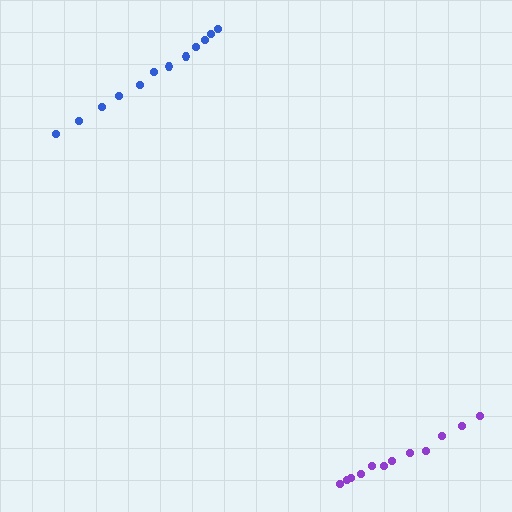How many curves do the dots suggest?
There are 2 distinct paths.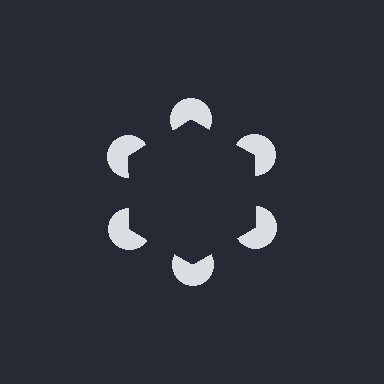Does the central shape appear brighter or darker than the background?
It typically appears slightly darker than the background, even though no actual brightness change is drawn.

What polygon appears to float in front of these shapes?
An illusory hexagon — its edges are inferred from the aligned wedge cuts in the pac-man discs, not physically drawn.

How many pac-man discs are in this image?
There are 6 — one at each vertex of the illusory hexagon.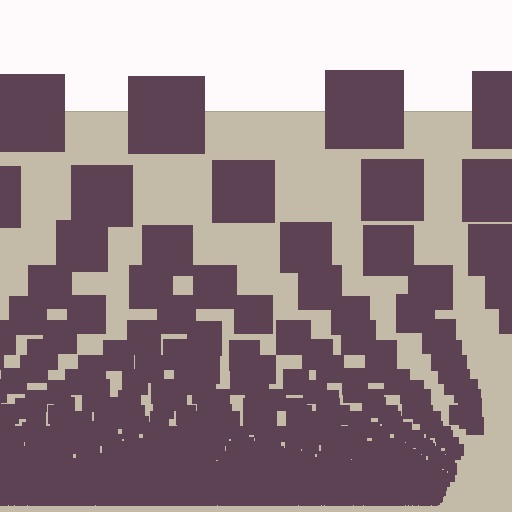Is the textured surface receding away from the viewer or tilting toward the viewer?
The surface appears to tilt toward the viewer. Texture elements get larger and sparser toward the top.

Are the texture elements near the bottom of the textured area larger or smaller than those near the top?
Smaller. The gradient is inverted — elements near the bottom are smaller and denser.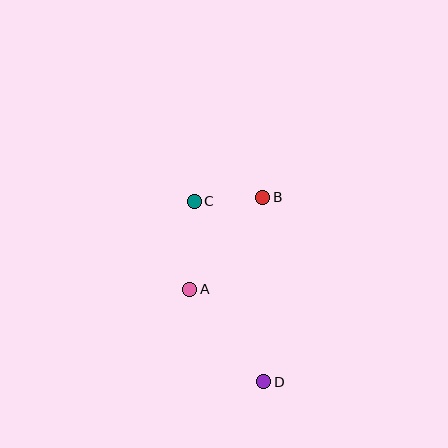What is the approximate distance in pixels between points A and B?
The distance between A and B is approximately 117 pixels.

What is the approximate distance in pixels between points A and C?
The distance between A and C is approximately 88 pixels.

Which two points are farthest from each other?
Points C and D are farthest from each other.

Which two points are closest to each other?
Points B and C are closest to each other.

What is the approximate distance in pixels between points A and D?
The distance between A and D is approximately 119 pixels.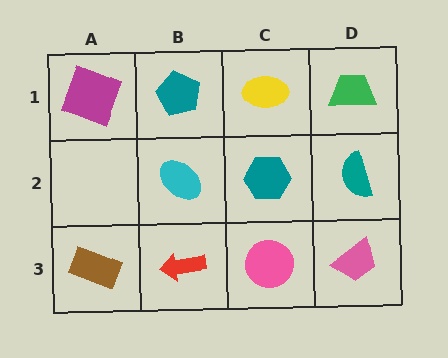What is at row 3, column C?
A pink circle.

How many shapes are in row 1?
4 shapes.